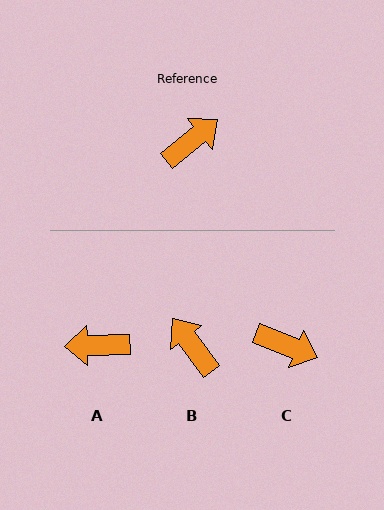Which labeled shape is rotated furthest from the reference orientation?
A, about 142 degrees away.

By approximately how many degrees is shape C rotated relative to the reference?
Approximately 61 degrees clockwise.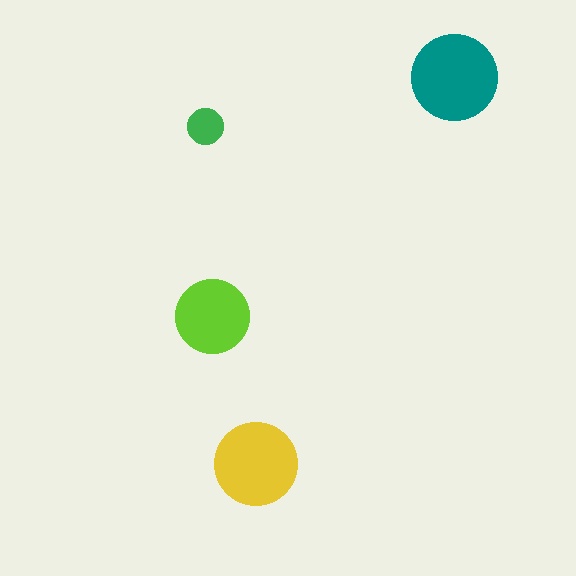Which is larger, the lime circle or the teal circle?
The teal one.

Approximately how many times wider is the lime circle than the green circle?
About 2 times wider.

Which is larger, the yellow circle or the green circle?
The yellow one.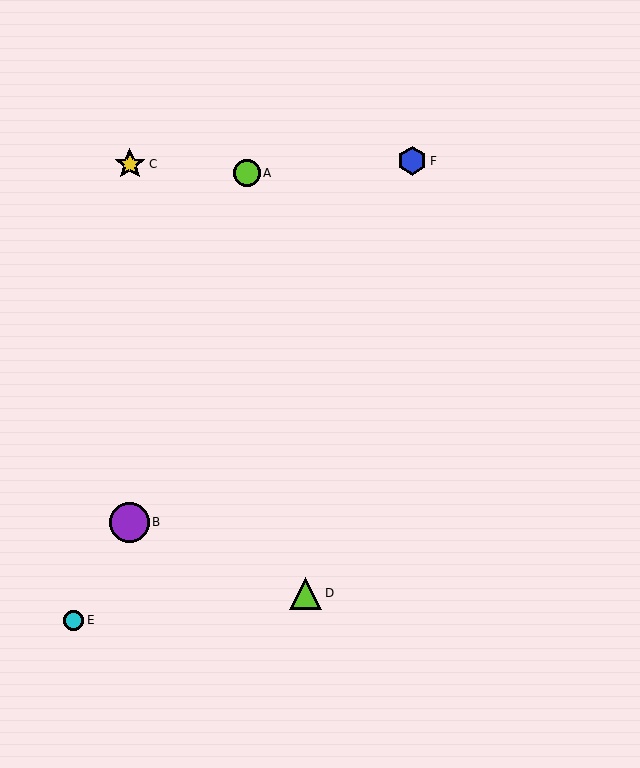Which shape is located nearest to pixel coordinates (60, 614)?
The cyan circle (labeled E) at (73, 620) is nearest to that location.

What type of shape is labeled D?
Shape D is a lime triangle.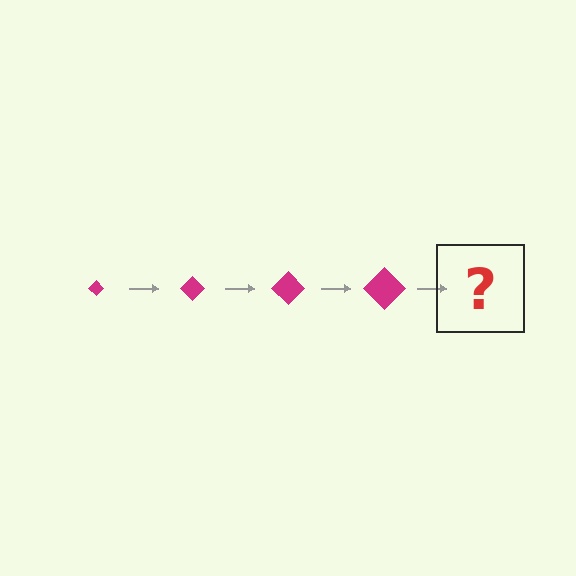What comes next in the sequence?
The next element should be a magenta diamond, larger than the previous one.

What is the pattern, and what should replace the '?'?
The pattern is that the diamond gets progressively larger each step. The '?' should be a magenta diamond, larger than the previous one.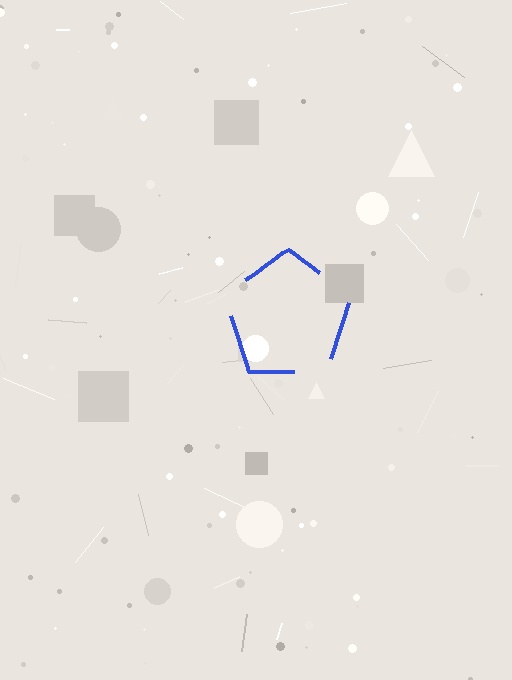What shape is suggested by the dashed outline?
The dashed outline suggests a pentagon.